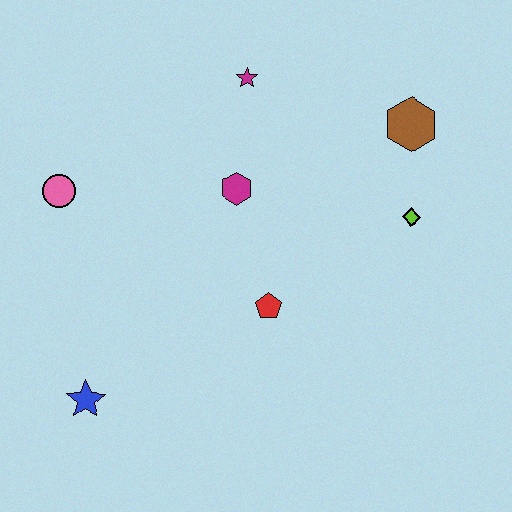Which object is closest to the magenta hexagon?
The magenta star is closest to the magenta hexagon.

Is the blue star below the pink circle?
Yes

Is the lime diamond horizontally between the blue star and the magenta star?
No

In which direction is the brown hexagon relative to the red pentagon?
The brown hexagon is above the red pentagon.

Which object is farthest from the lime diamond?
The blue star is farthest from the lime diamond.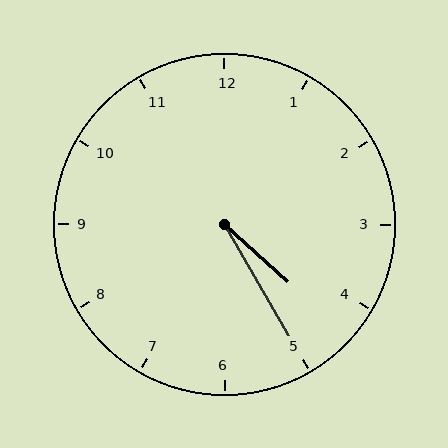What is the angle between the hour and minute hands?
Approximately 18 degrees.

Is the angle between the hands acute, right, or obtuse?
It is acute.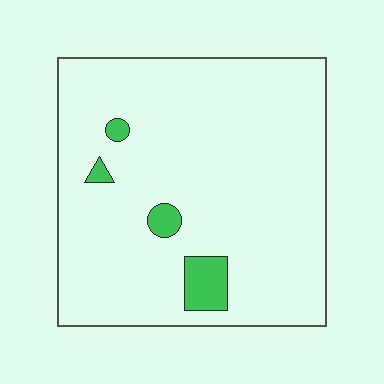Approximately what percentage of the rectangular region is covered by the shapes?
Approximately 5%.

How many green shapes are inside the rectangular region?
4.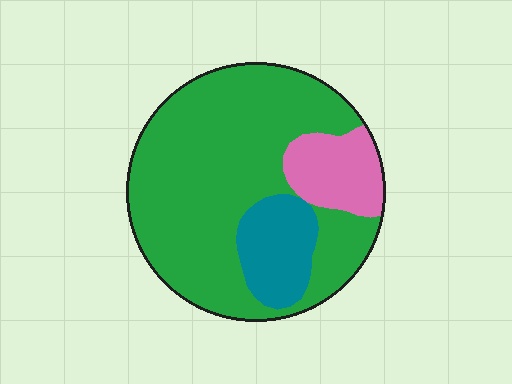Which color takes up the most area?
Green, at roughly 75%.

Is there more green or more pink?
Green.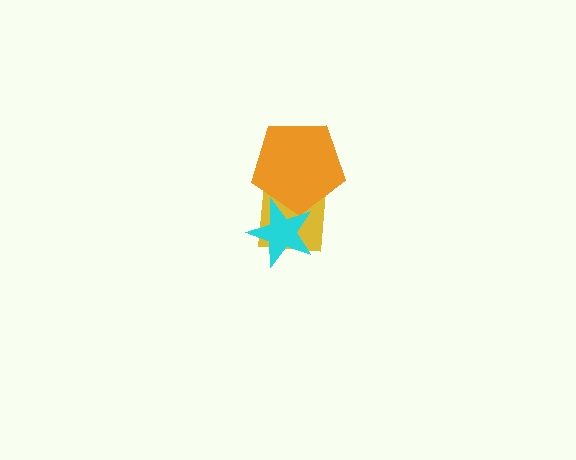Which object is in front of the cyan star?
The orange pentagon is in front of the cyan star.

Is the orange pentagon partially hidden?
No, no other shape covers it.